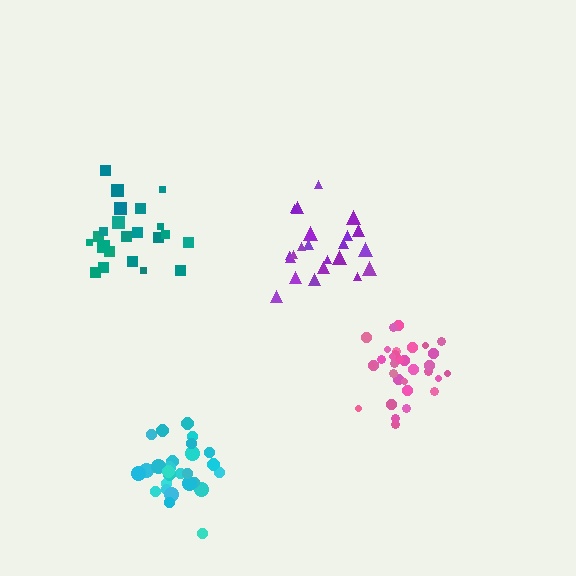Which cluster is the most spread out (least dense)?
Teal.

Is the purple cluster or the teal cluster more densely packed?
Purple.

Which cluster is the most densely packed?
Cyan.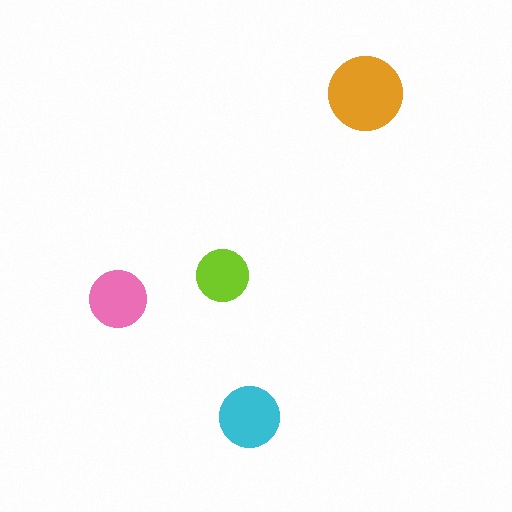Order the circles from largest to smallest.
the orange one, the cyan one, the pink one, the lime one.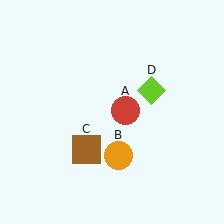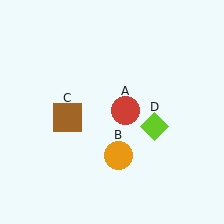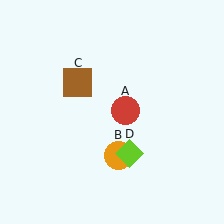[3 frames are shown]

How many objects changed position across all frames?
2 objects changed position: brown square (object C), lime diamond (object D).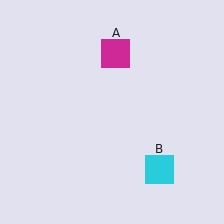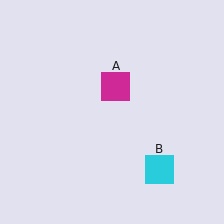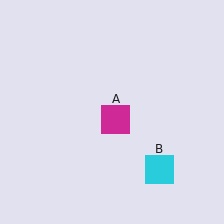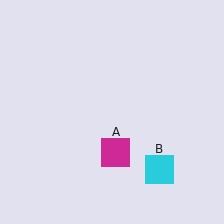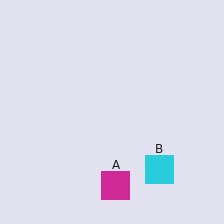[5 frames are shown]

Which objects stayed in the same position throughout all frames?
Cyan square (object B) remained stationary.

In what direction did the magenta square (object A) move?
The magenta square (object A) moved down.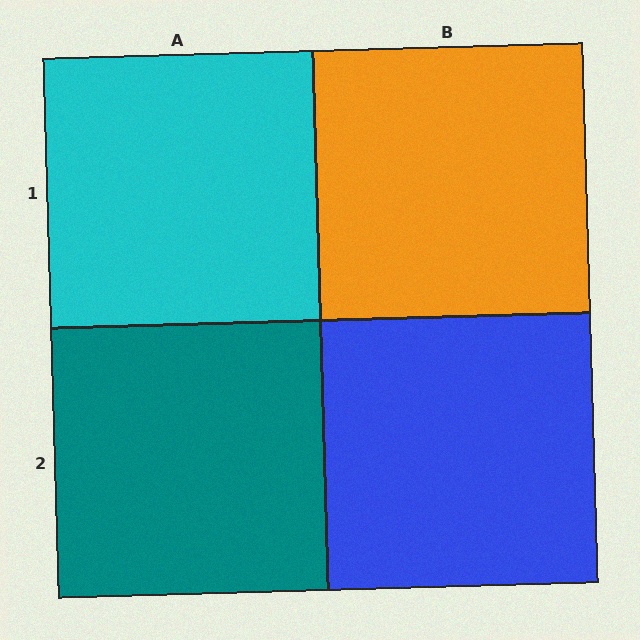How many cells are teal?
1 cell is teal.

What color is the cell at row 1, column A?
Cyan.